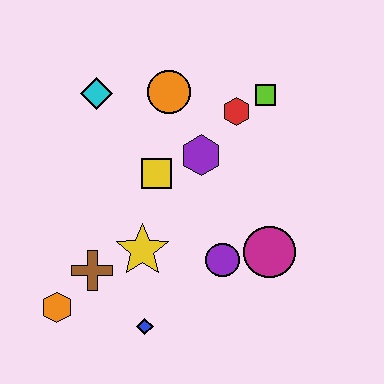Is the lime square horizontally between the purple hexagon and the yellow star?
No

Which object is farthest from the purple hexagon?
The orange hexagon is farthest from the purple hexagon.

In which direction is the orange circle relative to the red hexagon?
The orange circle is to the left of the red hexagon.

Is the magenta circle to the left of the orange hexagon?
No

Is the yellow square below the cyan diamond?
Yes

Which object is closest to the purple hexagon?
The yellow square is closest to the purple hexagon.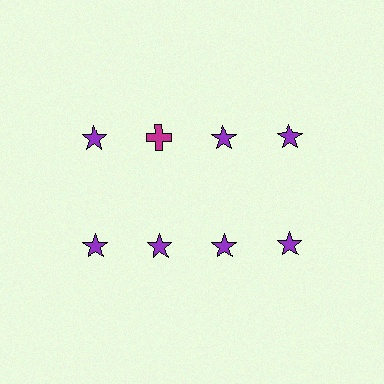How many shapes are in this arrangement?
There are 8 shapes arranged in a grid pattern.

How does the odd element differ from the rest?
It differs in both color (magenta instead of purple) and shape (cross instead of star).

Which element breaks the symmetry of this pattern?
The magenta cross in the top row, second from left column breaks the symmetry. All other shapes are purple stars.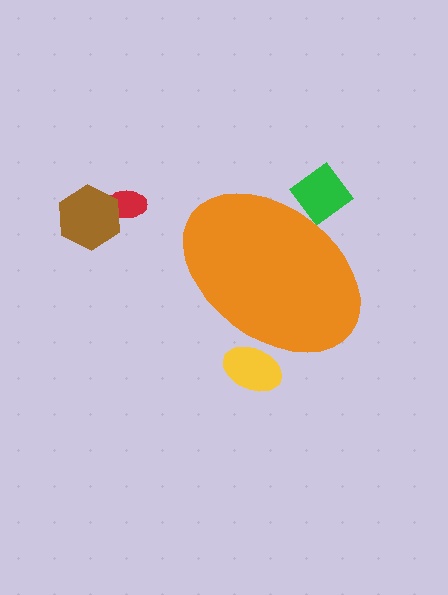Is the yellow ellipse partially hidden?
Yes, the yellow ellipse is partially hidden behind the orange ellipse.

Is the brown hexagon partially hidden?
No, the brown hexagon is fully visible.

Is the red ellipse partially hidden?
No, the red ellipse is fully visible.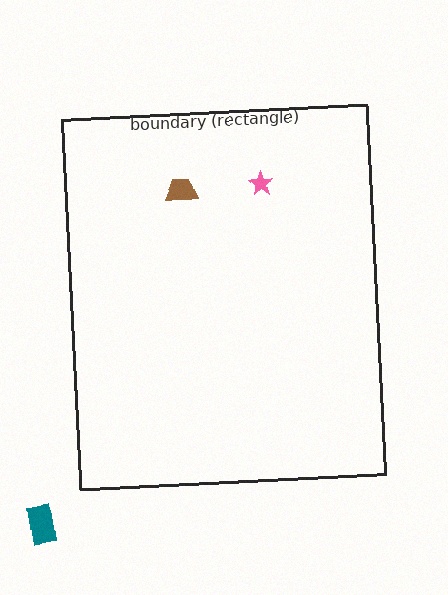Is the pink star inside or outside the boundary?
Inside.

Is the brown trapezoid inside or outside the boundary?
Inside.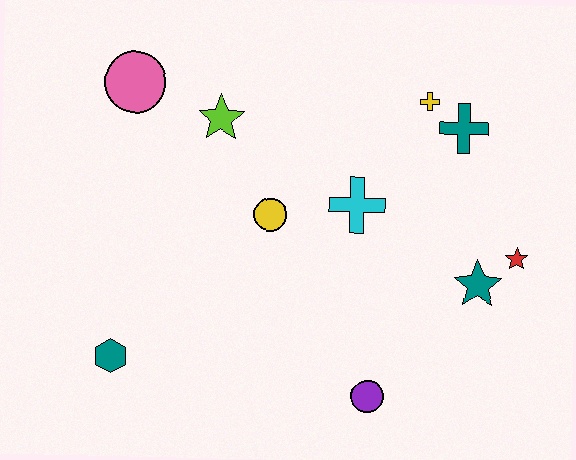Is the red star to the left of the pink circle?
No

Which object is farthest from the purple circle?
The pink circle is farthest from the purple circle.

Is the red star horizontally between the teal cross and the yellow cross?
No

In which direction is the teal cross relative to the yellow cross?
The teal cross is to the right of the yellow cross.